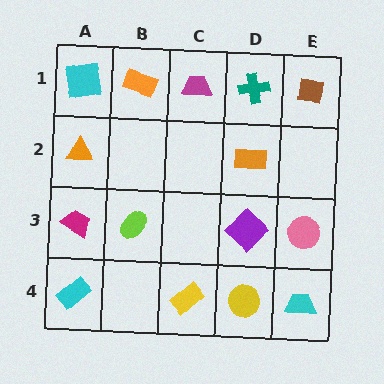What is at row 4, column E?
A cyan trapezoid.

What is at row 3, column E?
A pink circle.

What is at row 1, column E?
A brown square.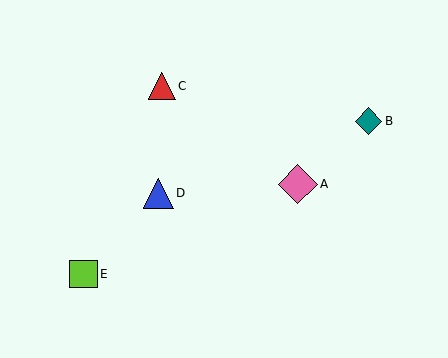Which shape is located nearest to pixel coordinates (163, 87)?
The red triangle (labeled C) at (162, 86) is nearest to that location.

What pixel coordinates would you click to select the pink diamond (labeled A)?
Click at (298, 184) to select the pink diamond A.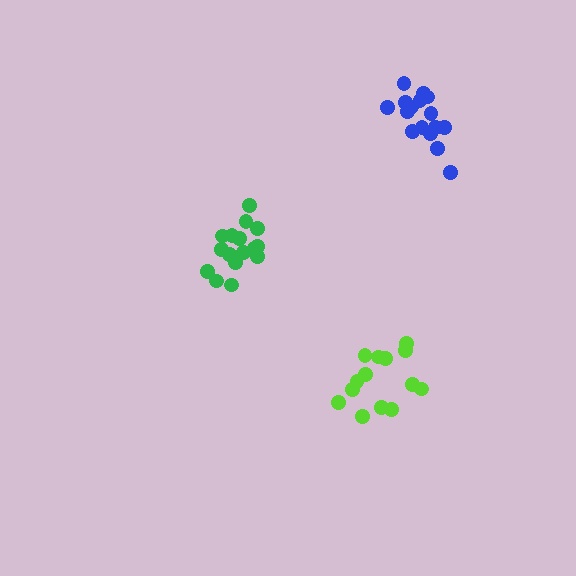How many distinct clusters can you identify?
There are 3 distinct clusters.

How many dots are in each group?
Group 1: 17 dots, Group 2: 16 dots, Group 3: 14 dots (47 total).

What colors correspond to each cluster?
The clusters are colored: blue, green, lime.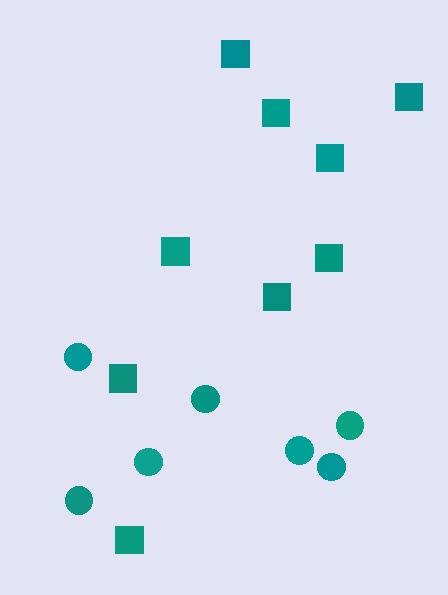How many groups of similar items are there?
There are 2 groups: one group of circles (7) and one group of squares (9).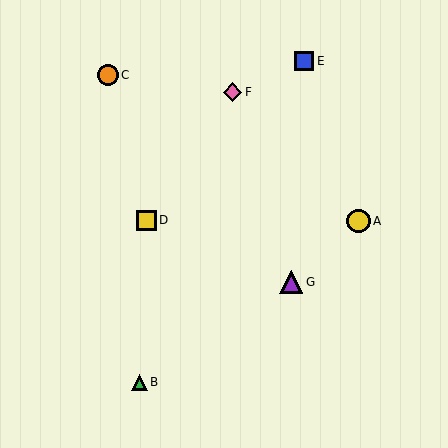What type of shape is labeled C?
Shape C is an orange circle.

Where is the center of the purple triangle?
The center of the purple triangle is at (291, 282).